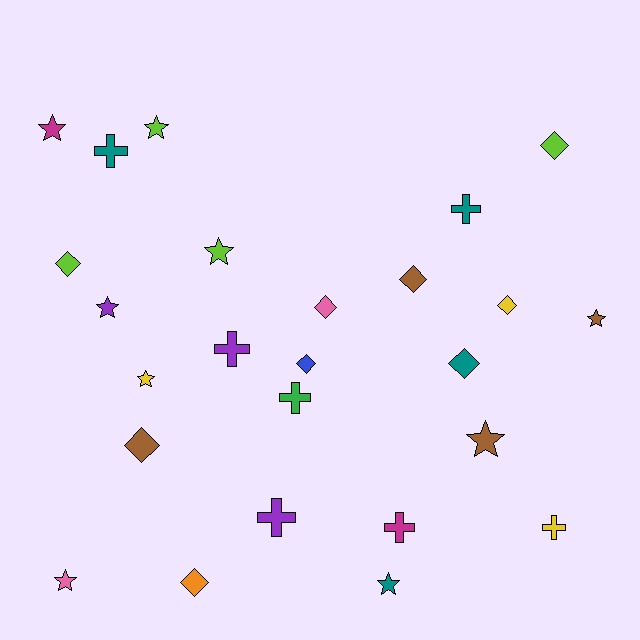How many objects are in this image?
There are 25 objects.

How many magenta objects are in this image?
There are 2 magenta objects.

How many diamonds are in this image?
There are 9 diamonds.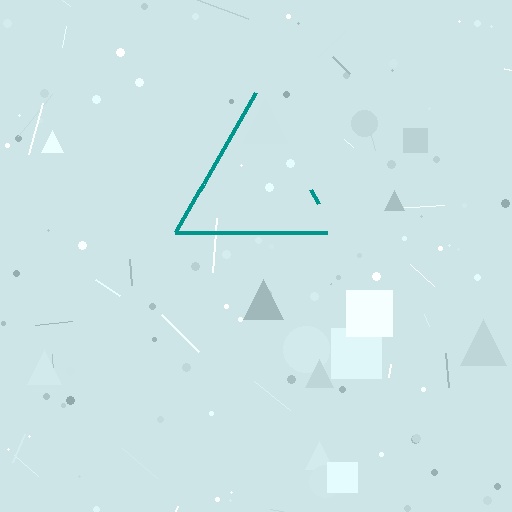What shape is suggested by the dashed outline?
The dashed outline suggests a triangle.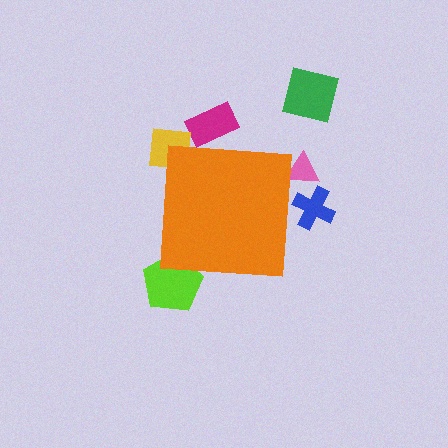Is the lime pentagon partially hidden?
Yes, the lime pentagon is partially hidden behind the orange square.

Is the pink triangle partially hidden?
Yes, the pink triangle is partially hidden behind the orange square.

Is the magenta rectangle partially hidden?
Yes, the magenta rectangle is partially hidden behind the orange square.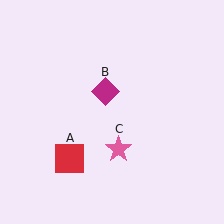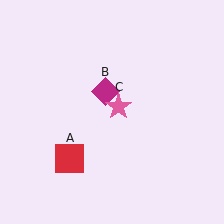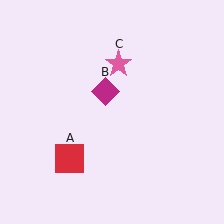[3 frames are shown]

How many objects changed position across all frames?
1 object changed position: pink star (object C).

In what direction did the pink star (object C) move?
The pink star (object C) moved up.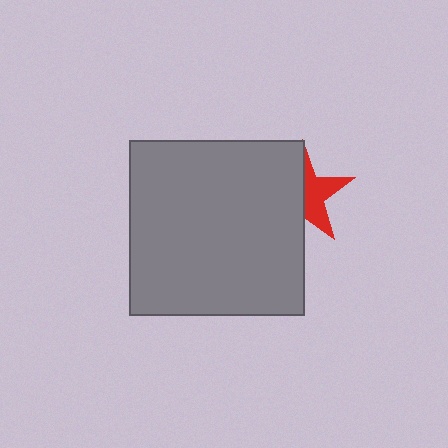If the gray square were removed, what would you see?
You would see the complete red star.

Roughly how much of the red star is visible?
A small part of it is visible (roughly 44%).